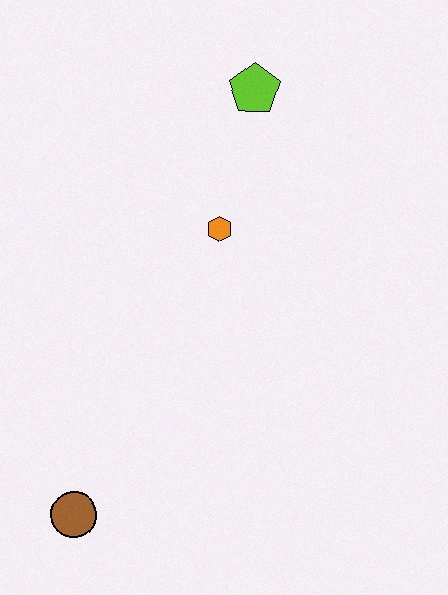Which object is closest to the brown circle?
The orange hexagon is closest to the brown circle.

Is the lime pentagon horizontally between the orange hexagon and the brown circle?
No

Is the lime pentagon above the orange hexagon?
Yes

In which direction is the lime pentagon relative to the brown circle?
The lime pentagon is above the brown circle.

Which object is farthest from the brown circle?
The lime pentagon is farthest from the brown circle.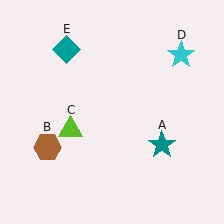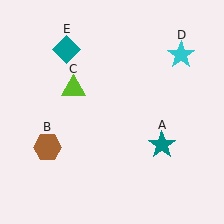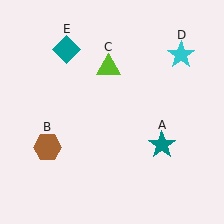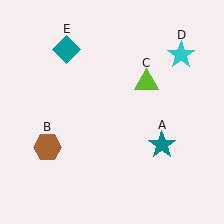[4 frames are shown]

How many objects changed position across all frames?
1 object changed position: lime triangle (object C).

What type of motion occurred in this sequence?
The lime triangle (object C) rotated clockwise around the center of the scene.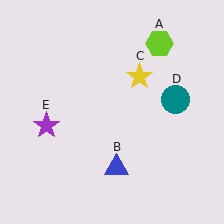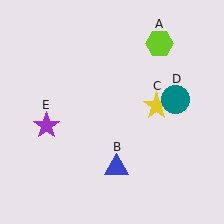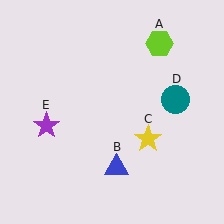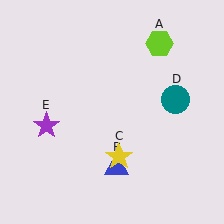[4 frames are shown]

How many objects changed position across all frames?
1 object changed position: yellow star (object C).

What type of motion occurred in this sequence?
The yellow star (object C) rotated clockwise around the center of the scene.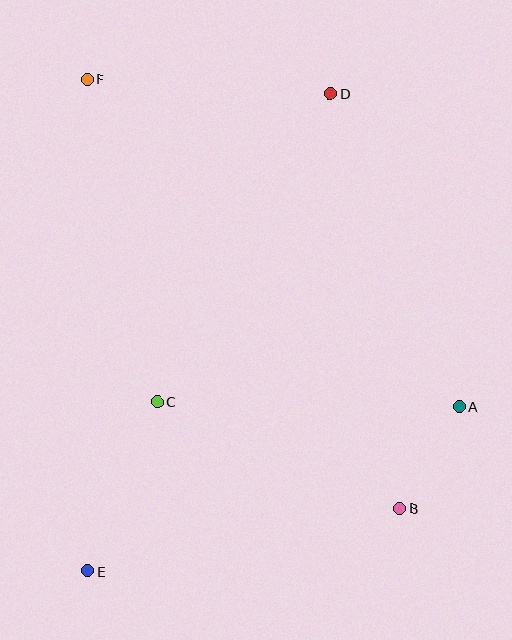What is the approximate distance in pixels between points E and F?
The distance between E and F is approximately 491 pixels.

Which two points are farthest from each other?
Points D and E are farthest from each other.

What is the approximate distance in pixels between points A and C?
The distance between A and C is approximately 302 pixels.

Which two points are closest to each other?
Points A and B are closest to each other.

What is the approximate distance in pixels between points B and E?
The distance between B and E is approximately 318 pixels.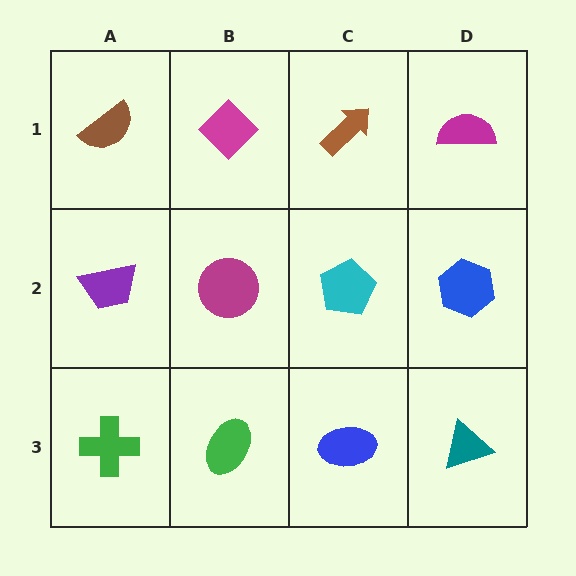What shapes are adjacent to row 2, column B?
A magenta diamond (row 1, column B), a green ellipse (row 3, column B), a purple trapezoid (row 2, column A), a cyan pentagon (row 2, column C).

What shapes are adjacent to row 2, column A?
A brown semicircle (row 1, column A), a green cross (row 3, column A), a magenta circle (row 2, column B).